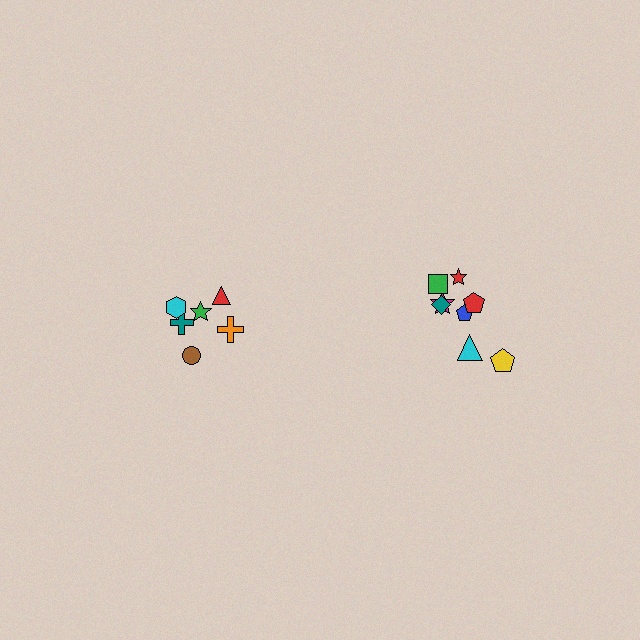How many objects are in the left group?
There are 6 objects.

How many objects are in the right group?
There are 8 objects.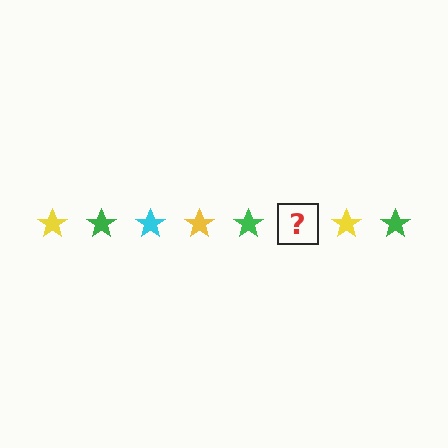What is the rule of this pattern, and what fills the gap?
The rule is that the pattern cycles through yellow, green, cyan stars. The gap should be filled with a cyan star.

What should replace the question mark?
The question mark should be replaced with a cyan star.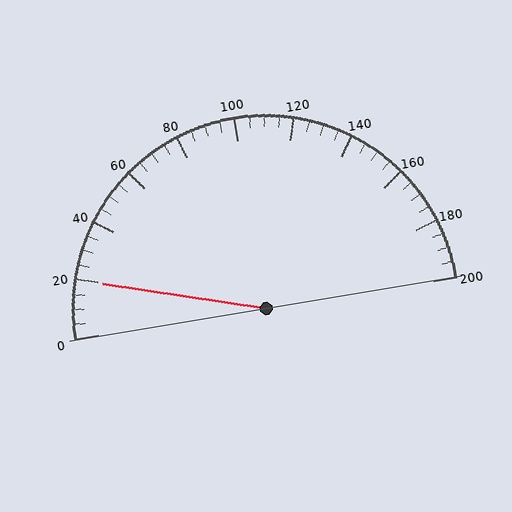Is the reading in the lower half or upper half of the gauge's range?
The reading is in the lower half of the range (0 to 200).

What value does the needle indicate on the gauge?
The needle indicates approximately 20.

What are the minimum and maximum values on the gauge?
The gauge ranges from 0 to 200.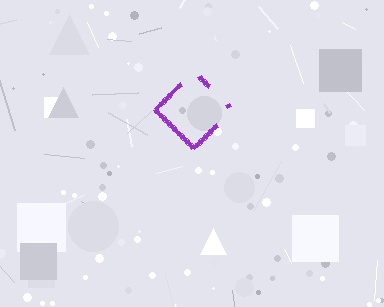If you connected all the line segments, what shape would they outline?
They would outline a diamond.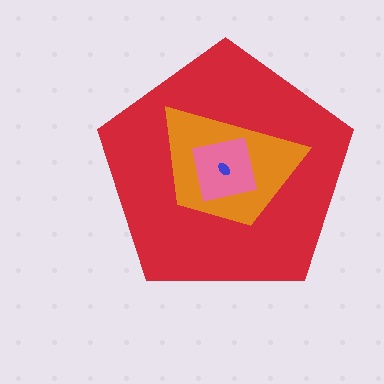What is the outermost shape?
The red pentagon.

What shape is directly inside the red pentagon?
The orange trapezoid.